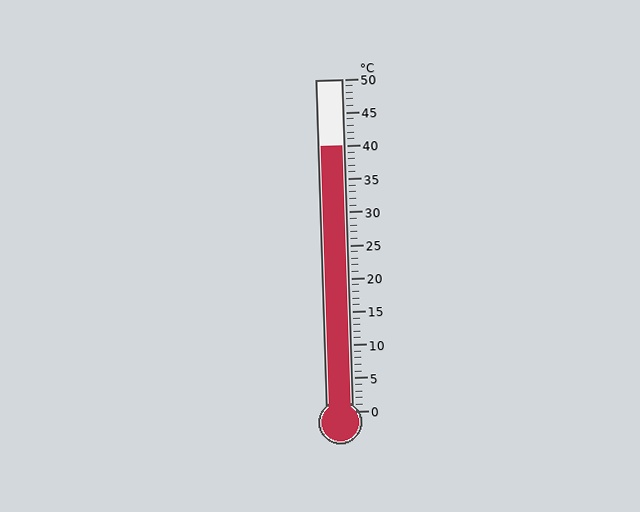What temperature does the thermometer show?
The thermometer shows approximately 40°C.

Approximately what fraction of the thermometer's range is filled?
The thermometer is filled to approximately 80% of its range.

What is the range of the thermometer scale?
The thermometer scale ranges from 0°C to 50°C.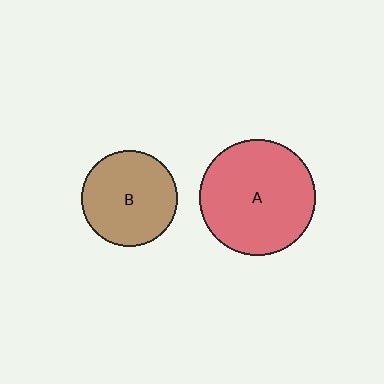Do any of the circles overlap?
No, none of the circles overlap.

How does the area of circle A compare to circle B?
Approximately 1.4 times.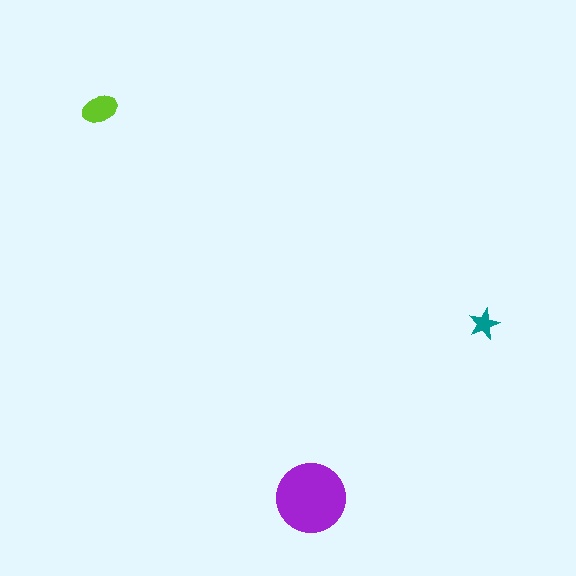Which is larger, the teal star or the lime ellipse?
The lime ellipse.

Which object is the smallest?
The teal star.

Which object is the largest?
The purple circle.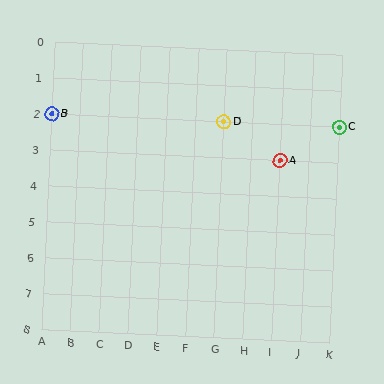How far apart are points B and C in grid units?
Points B and C are 10 columns apart.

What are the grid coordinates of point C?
Point C is at grid coordinates (K, 2).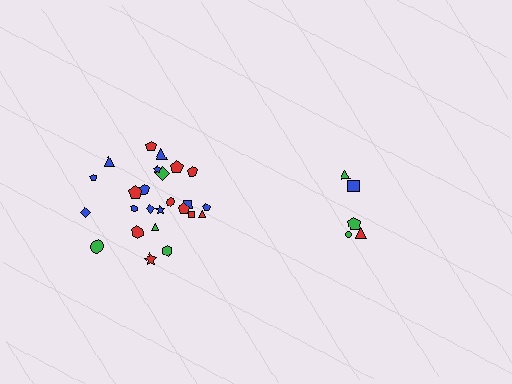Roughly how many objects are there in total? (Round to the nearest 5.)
Roughly 30 objects in total.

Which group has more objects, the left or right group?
The left group.